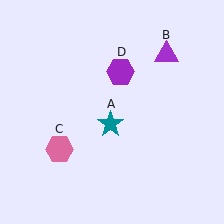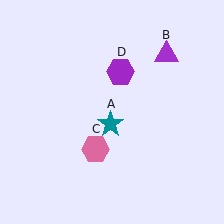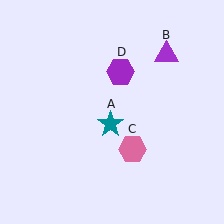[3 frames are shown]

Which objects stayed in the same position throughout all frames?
Teal star (object A) and purple triangle (object B) and purple hexagon (object D) remained stationary.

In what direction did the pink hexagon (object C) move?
The pink hexagon (object C) moved right.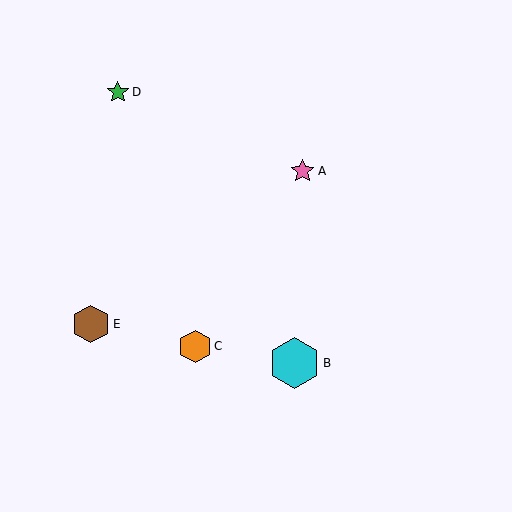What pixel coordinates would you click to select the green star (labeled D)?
Click at (118, 92) to select the green star D.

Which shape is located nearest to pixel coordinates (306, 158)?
The pink star (labeled A) at (303, 171) is nearest to that location.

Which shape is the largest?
The cyan hexagon (labeled B) is the largest.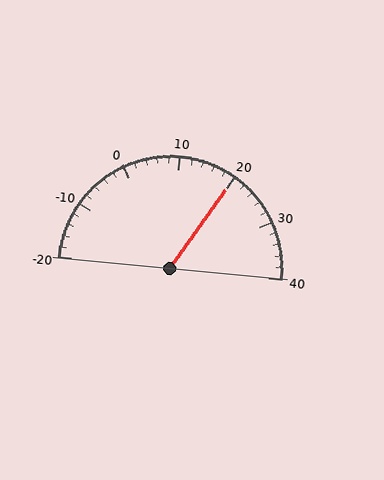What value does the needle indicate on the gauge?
The needle indicates approximately 20.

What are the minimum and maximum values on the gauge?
The gauge ranges from -20 to 40.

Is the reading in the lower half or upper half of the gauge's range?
The reading is in the upper half of the range (-20 to 40).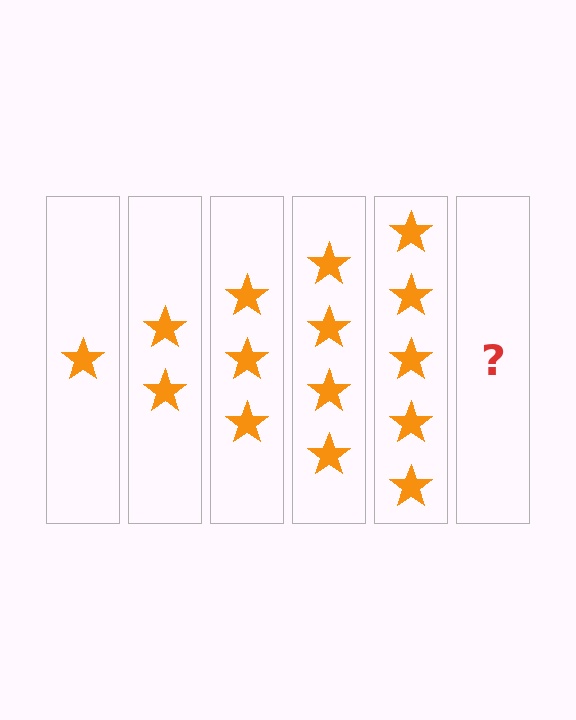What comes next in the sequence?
The next element should be 6 stars.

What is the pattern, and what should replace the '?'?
The pattern is that each step adds one more star. The '?' should be 6 stars.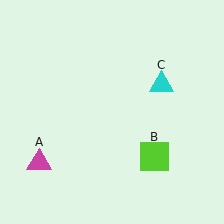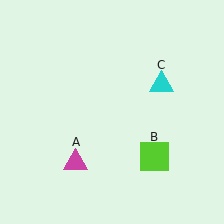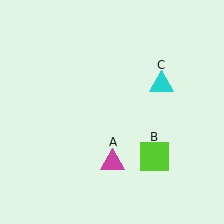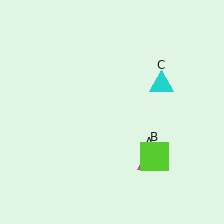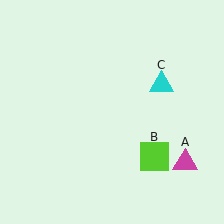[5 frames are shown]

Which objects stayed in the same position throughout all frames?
Lime square (object B) and cyan triangle (object C) remained stationary.